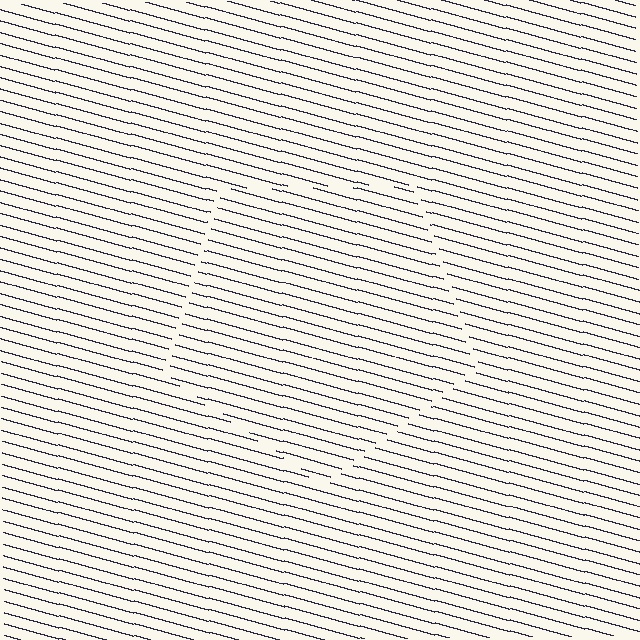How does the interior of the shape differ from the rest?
The interior of the shape contains the same grating, shifted by half a period — the contour is defined by the phase discontinuity where line-ends from the inner and outer gratings abut.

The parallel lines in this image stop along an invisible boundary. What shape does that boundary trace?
An illusory pentagon. The interior of the shape contains the same grating, shifted by half a period — the contour is defined by the phase discontinuity where line-ends from the inner and outer gratings abut.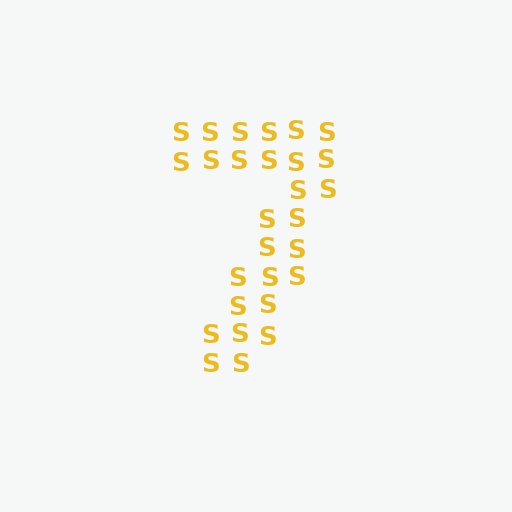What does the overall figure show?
The overall figure shows the digit 7.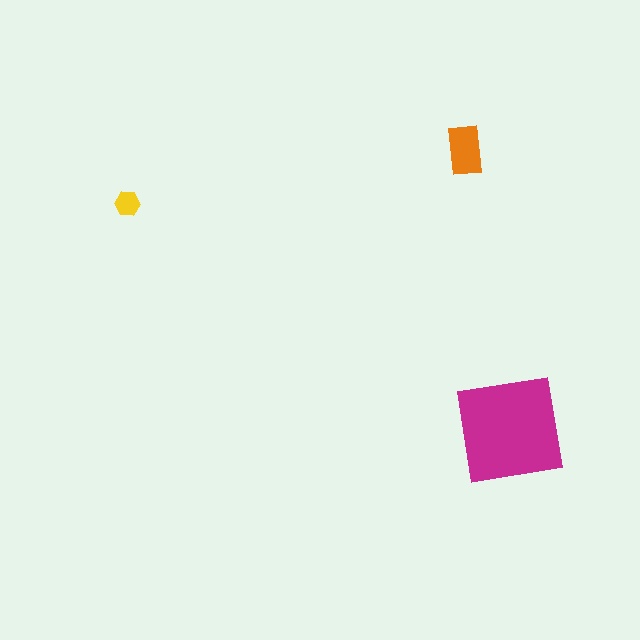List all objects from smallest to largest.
The yellow hexagon, the orange rectangle, the magenta square.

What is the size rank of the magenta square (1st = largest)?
1st.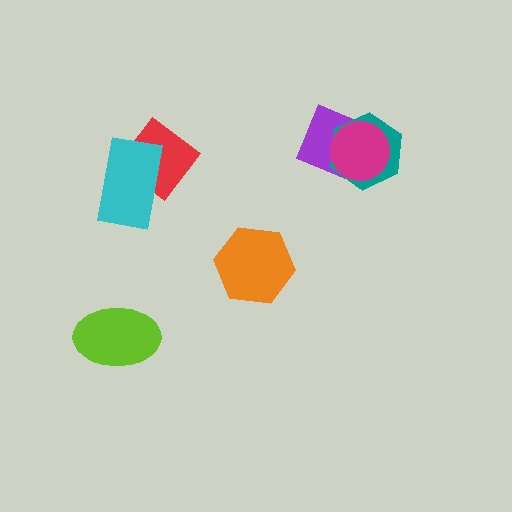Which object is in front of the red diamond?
The cyan rectangle is in front of the red diamond.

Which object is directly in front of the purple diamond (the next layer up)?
The teal hexagon is directly in front of the purple diamond.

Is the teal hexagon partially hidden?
Yes, it is partially covered by another shape.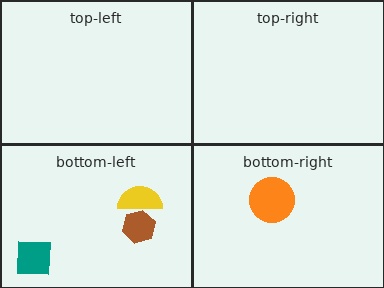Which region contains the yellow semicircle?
The bottom-left region.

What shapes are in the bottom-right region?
The orange circle.